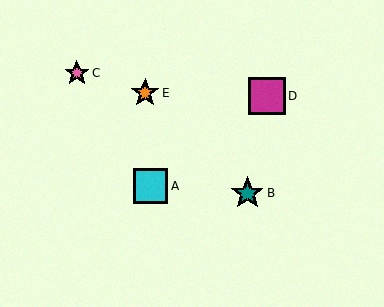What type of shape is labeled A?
Shape A is a cyan square.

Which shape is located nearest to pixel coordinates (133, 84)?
The orange star (labeled E) at (145, 93) is nearest to that location.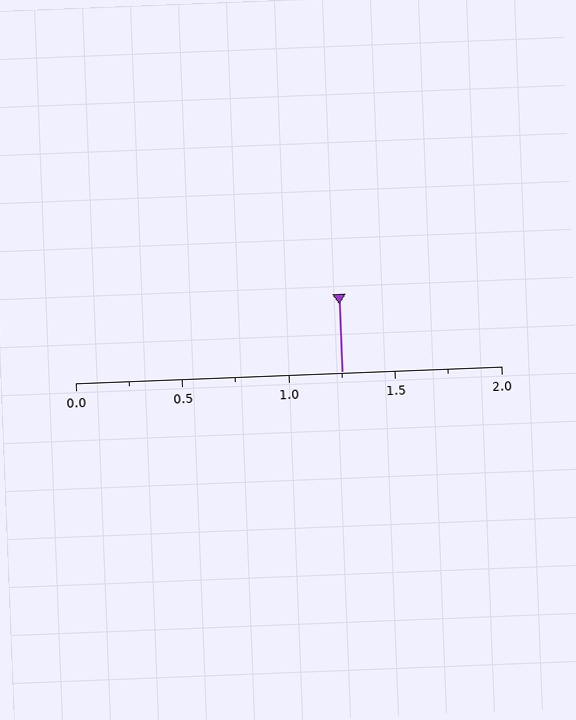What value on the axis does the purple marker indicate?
The marker indicates approximately 1.25.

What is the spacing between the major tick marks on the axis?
The major ticks are spaced 0.5 apart.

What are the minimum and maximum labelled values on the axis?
The axis runs from 0.0 to 2.0.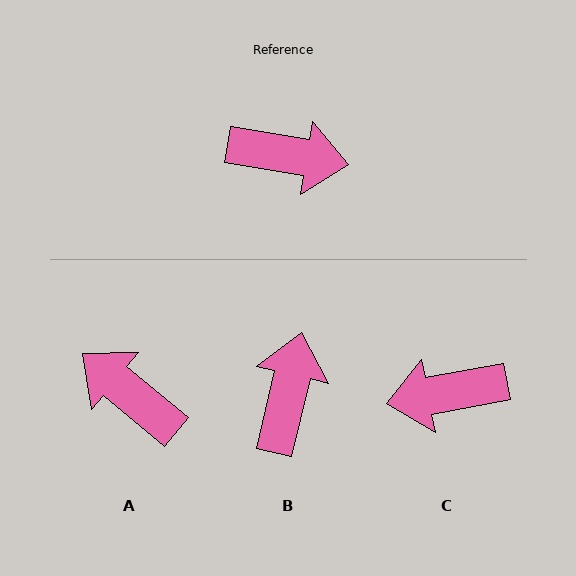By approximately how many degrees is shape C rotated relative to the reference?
Approximately 160 degrees clockwise.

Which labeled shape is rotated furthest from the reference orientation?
C, about 160 degrees away.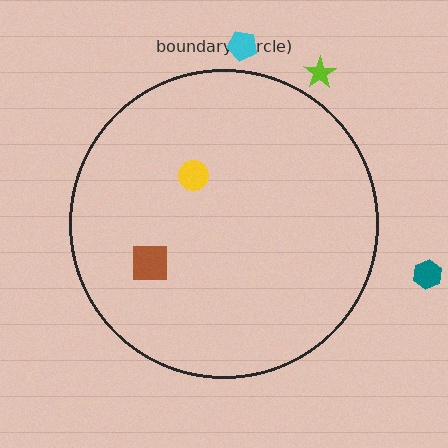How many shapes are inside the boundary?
2 inside, 3 outside.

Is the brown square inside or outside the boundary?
Inside.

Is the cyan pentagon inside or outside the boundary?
Outside.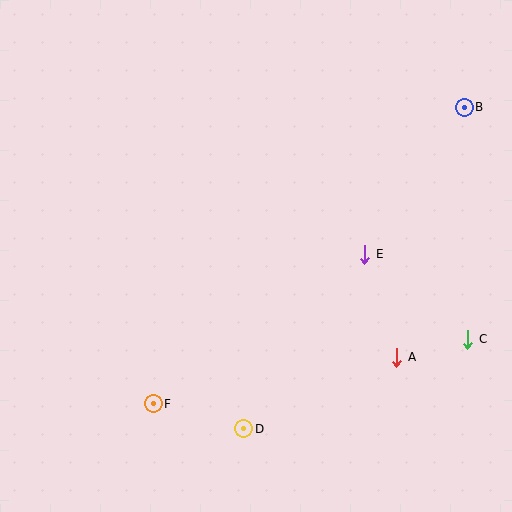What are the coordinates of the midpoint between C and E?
The midpoint between C and E is at (416, 297).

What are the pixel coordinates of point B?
Point B is at (464, 107).